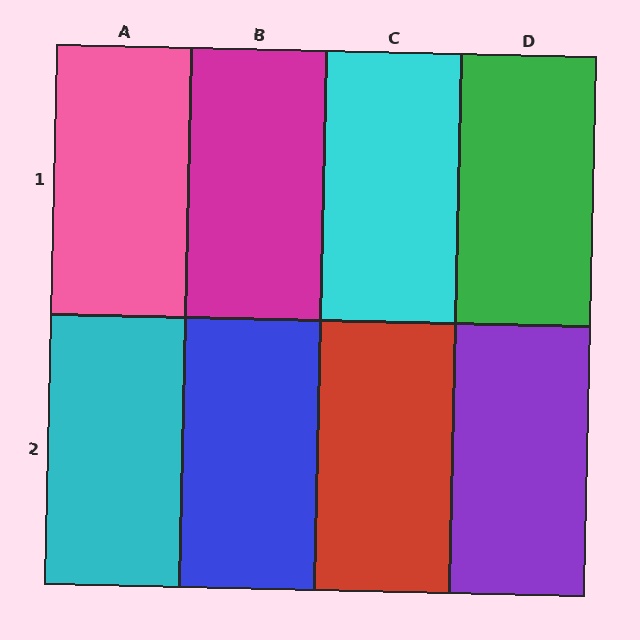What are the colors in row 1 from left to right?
Pink, magenta, cyan, green.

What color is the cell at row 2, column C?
Red.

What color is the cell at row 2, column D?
Purple.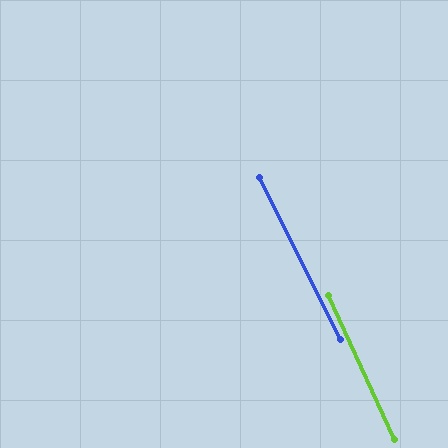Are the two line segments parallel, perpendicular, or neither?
Parallel — their directions differ by only 1.8°.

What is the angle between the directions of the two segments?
Approximately 2 degrees.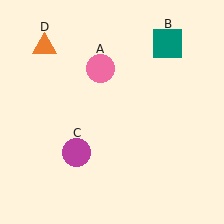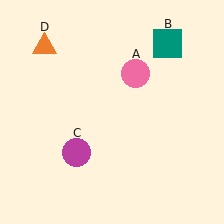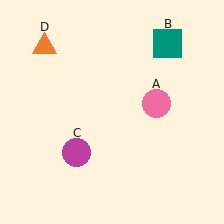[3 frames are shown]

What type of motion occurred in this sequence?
The pink circle (object A) rotated clockwise around the center of the scene.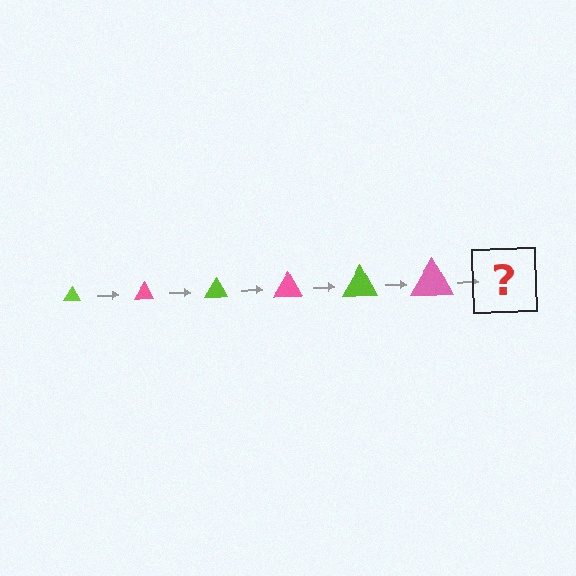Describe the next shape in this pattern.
It should be a lime triangle, larger than the previous one.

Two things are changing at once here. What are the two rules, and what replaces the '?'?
The two rules are that the triangle grows larger each step and the color cycles through lime and pink. The '?' should be a lime triangle, larger than the previous one.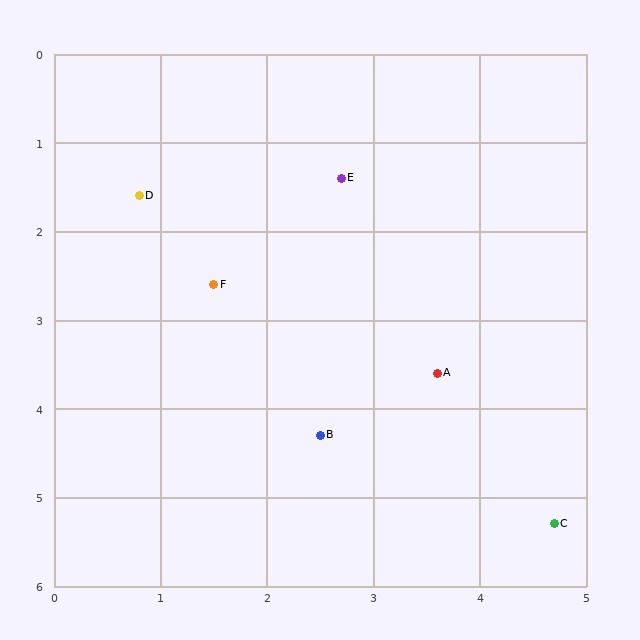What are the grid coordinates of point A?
Point A is at approximately (3.6, 3.6).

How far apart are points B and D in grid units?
Points B and D are about 3.2 grid units apart.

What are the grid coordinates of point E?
Point E is at approximately (2.7, 1.4).